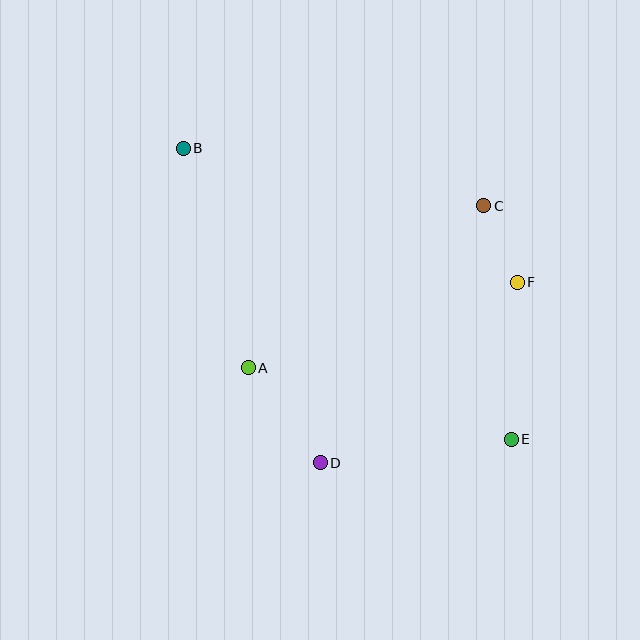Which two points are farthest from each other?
Points B and E are farthest from each other.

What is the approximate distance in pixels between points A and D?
The distance between A and D is approximately 119 pixels.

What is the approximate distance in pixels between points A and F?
The distance between A and F is approximately 282 pixels.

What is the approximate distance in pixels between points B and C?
The distance between B and C is approximately 306 pixels.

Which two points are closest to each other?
Points C and F are closest to each other.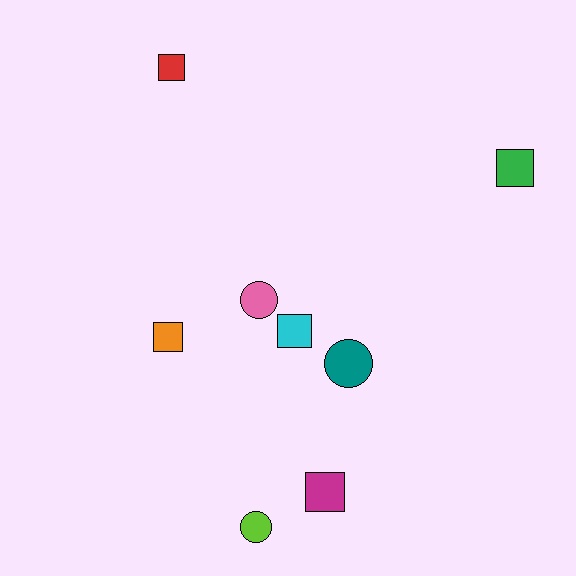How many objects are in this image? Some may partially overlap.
There are 8 objects.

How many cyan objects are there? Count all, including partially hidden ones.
There is 1 cyan object.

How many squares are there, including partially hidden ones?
There are 5 squares.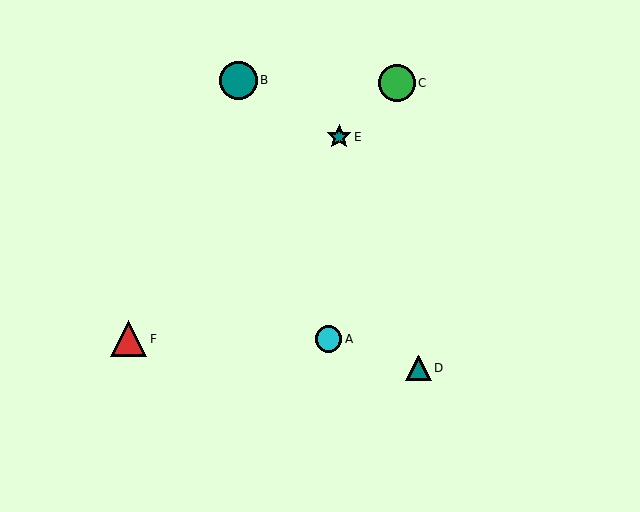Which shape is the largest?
The teal circle (labeled B) is the largest.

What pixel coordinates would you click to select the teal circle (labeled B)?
Click at (238, 80) to select the teal circle B.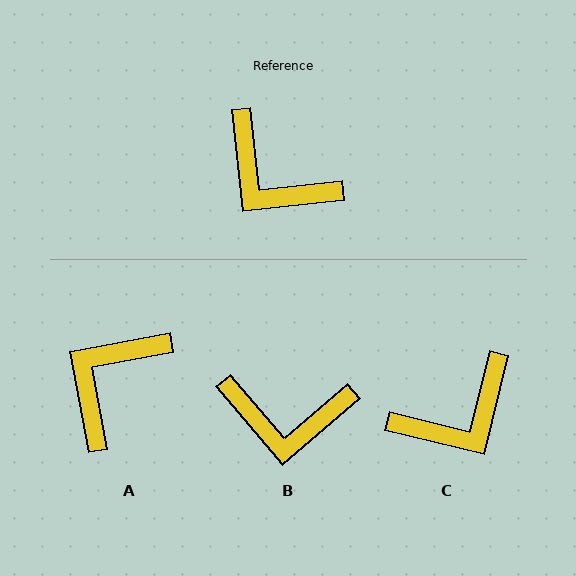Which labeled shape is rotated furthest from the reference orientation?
A, about 86 degrees away.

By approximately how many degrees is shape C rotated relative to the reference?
Approximately 70 degrees counter-clockwise.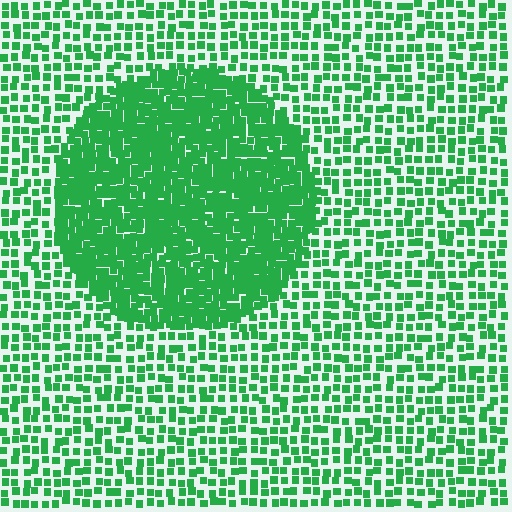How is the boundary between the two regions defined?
The boundary is defined by a change in element density (approximately 2.3x ratio). All elements are the same color, size, and shape.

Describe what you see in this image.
The image contains small green elements arranged at two different densities. A circle-shaped region is visible where the elements are more densely packed than the surrounding area.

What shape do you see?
I see a circle.